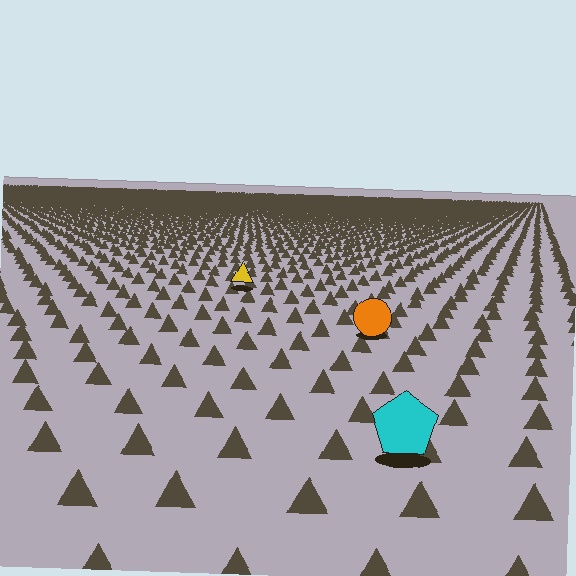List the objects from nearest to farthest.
From nearest to farthest: the cyan pentagon, the orange circle, the yellow triangle.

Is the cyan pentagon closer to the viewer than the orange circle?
Yes. The cyan pentagon is closer — you can tell from the texture gradient: the ground texture is coarser near it.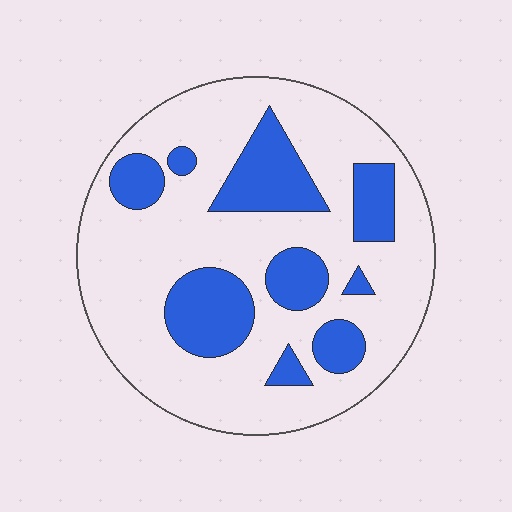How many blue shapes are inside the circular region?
9.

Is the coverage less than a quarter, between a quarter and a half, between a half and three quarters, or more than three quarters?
Between a quarter and a half.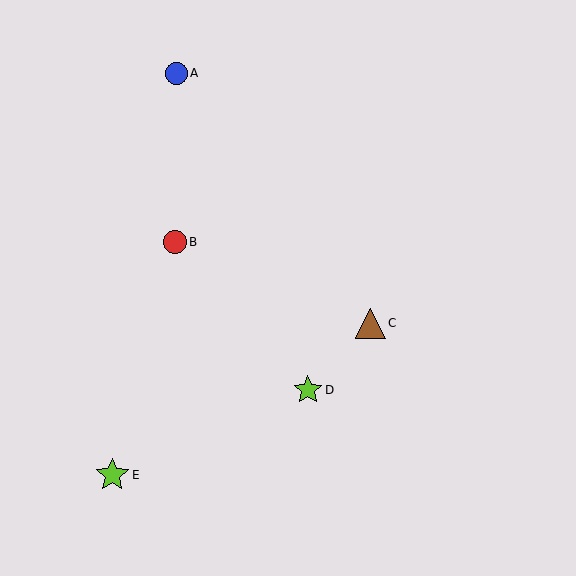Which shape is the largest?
The lime star (labeled E) is the largest.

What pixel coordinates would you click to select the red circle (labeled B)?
Click at (175, 242) to select the red circle B.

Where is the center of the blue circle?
The center of the blue circle is at (176, 73).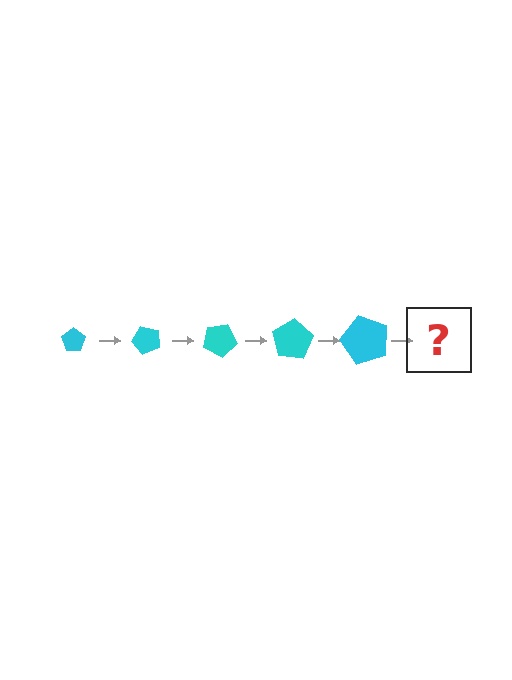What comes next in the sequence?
The next element should be a pentagon, larger than the previous one and rotated 250 degrees from the start.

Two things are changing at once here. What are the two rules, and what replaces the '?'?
The two rules are that the pentagon grows larger each step and it rotates 50 degrees each step. The '?' should be a pentagon, larger than the previous one and rotated 250 degrees from the start.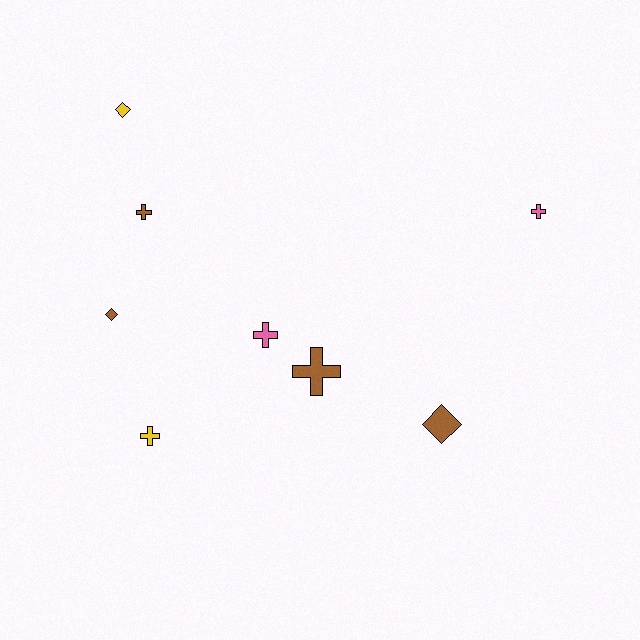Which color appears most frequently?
Brown, with 4 objects.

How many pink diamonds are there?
There are no pink diamonds.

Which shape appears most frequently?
Cross, with 5 objects.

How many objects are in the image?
There are 8 objects.